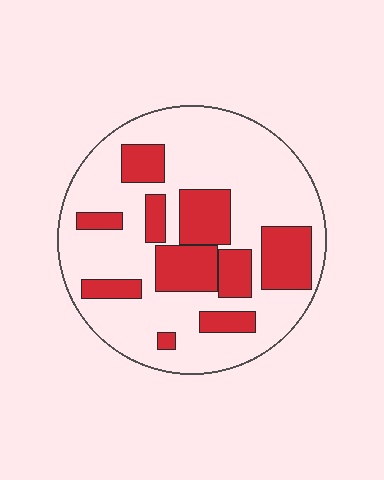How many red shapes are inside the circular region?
10.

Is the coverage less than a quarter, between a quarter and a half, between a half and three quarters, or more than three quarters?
Between a quarter and a half.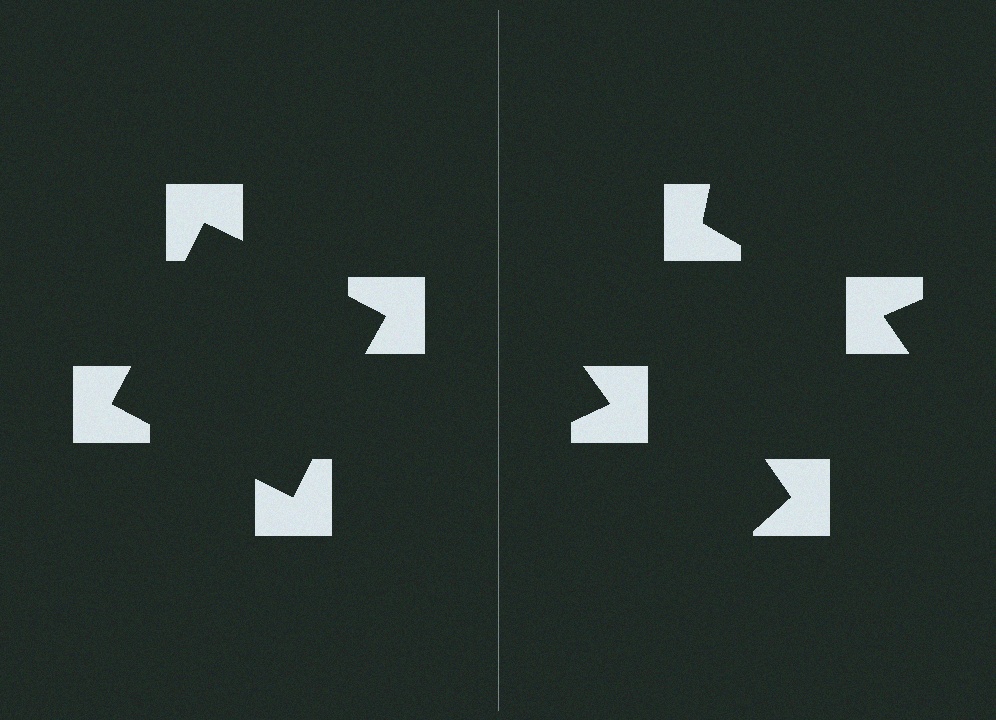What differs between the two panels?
The notched squares are positioned identically on both sides; only the wedge orientations differ. On the left they align to a square; on the right they are misaligned.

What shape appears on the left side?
An illusory square.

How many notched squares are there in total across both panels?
8 — 4 on each side.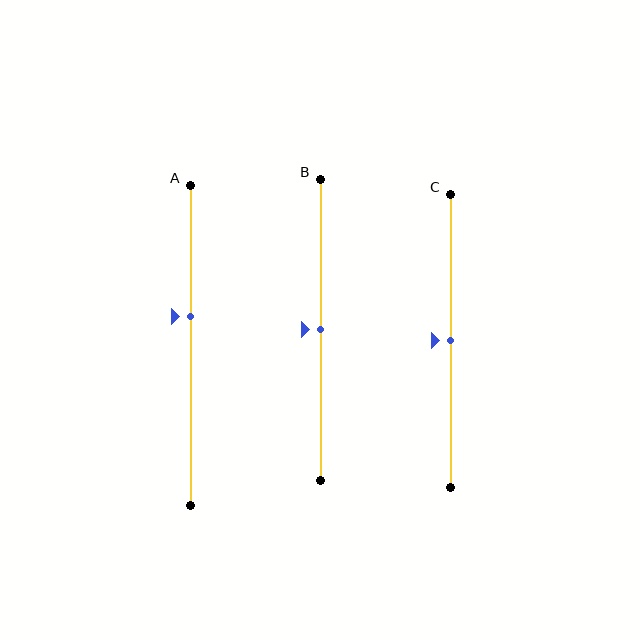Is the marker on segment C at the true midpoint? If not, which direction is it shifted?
Yes, the marker on segment C is at the true midpoint.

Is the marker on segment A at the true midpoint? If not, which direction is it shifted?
No, the marker on segment A is shifted upward by about 9% of the segment length.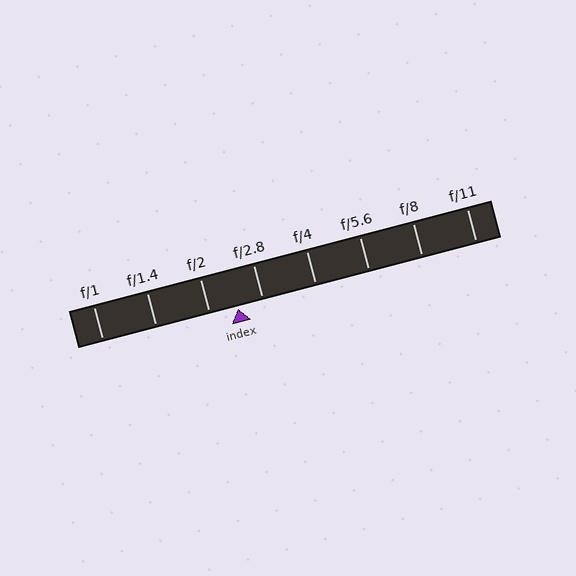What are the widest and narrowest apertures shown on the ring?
The widest aperture shown is f/1 and the narrowest is f/11.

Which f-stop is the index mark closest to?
The index mark is closest to f/2.8.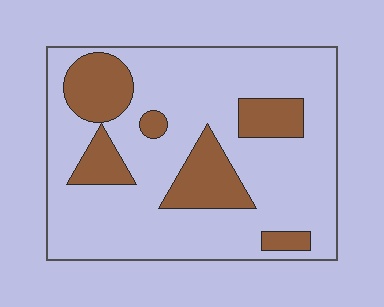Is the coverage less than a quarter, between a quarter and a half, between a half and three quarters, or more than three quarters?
Less than a quarter.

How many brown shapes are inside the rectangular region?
6.